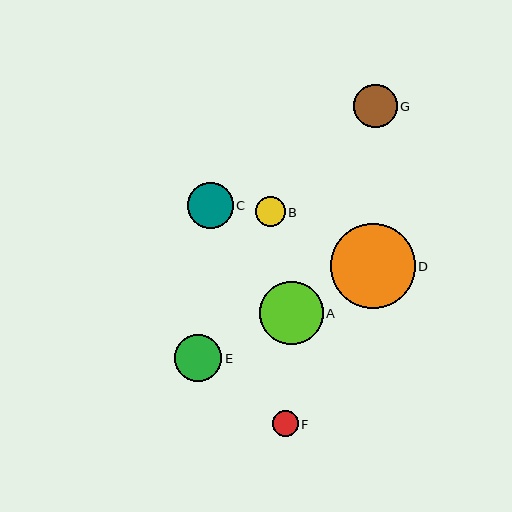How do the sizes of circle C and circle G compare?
Circle C and circle G are approximately the same size.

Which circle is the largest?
Circle D is the largest with a size of approximately 85 pixels.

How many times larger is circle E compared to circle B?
Circle E is approximately 1.6 times the size of circle B.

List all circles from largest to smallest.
From largest to smallest: D, A, E, C, G, B, F.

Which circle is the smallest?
Circle F is the smallest with a size of approximately 26 pixels.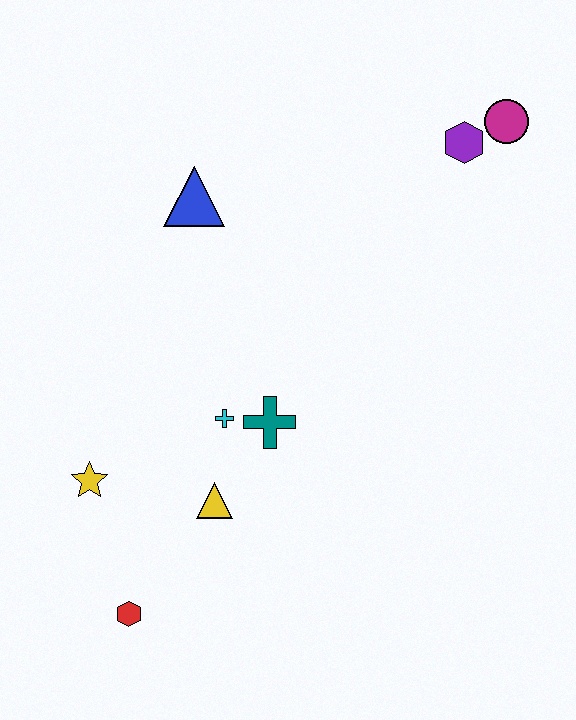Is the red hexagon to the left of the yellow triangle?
Yes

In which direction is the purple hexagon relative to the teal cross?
The purple hexagon is above the teal cross.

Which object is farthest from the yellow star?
The magenta circle is farthest from the yellow star.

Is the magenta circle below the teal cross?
No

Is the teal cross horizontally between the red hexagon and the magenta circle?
Yes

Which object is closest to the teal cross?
The cyan cross is closest to the teal cross.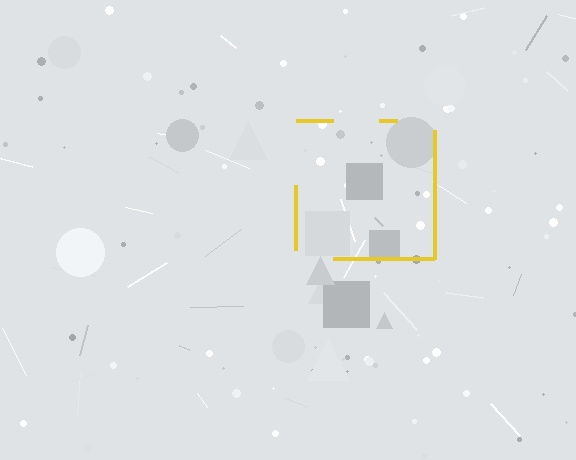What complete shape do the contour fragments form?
The contour fragments form a square.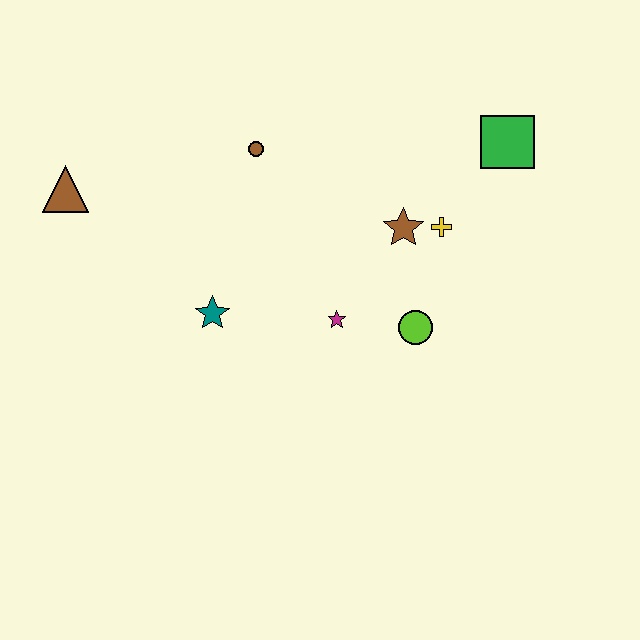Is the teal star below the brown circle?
Yes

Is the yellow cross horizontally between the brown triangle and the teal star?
No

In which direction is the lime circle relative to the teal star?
The lime circle is to the right of the teal star.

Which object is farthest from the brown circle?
The green square is farthest from the brown circle.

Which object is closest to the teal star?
The magenta star is closest to the teal star.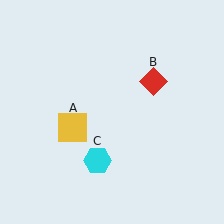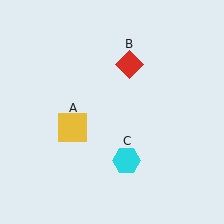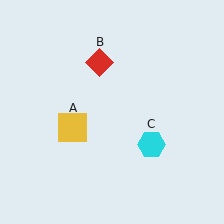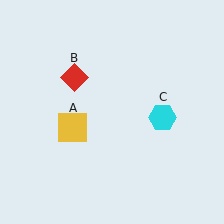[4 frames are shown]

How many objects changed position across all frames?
2 objects changed position: red diamond (object B), cyan hexagon (object C).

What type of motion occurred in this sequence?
The red diamond (object B), cyan hexagon (object C) rotated counterclockwise around the center of the scene.